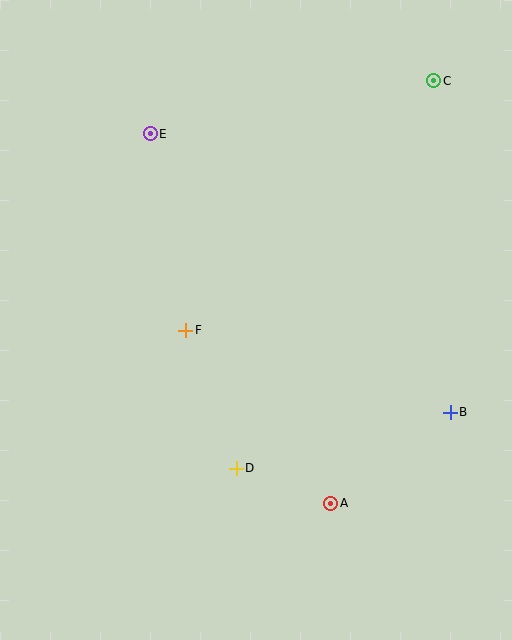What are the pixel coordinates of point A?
Point A is at (331, 503).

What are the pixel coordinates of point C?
Point C is at (434, 81).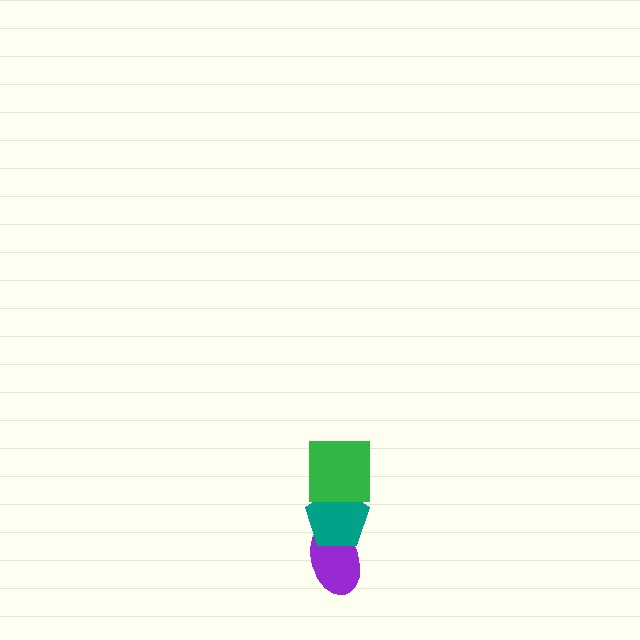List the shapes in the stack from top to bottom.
From top to bottom: the green square, the teal pentagon, the purple ellipse.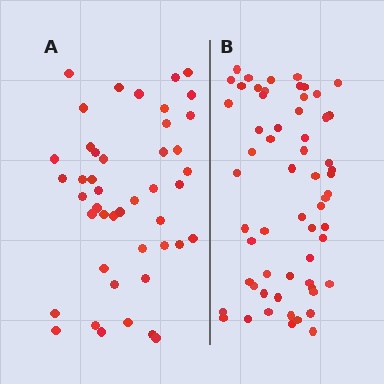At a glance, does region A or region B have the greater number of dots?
Region B (the right region) has more dots.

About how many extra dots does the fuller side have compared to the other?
Region B has approximately 15 more dots than region A.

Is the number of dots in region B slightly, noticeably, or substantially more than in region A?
Region B has noticeably more, but not dramatically so. The ratio is roughly 1.3 to 1.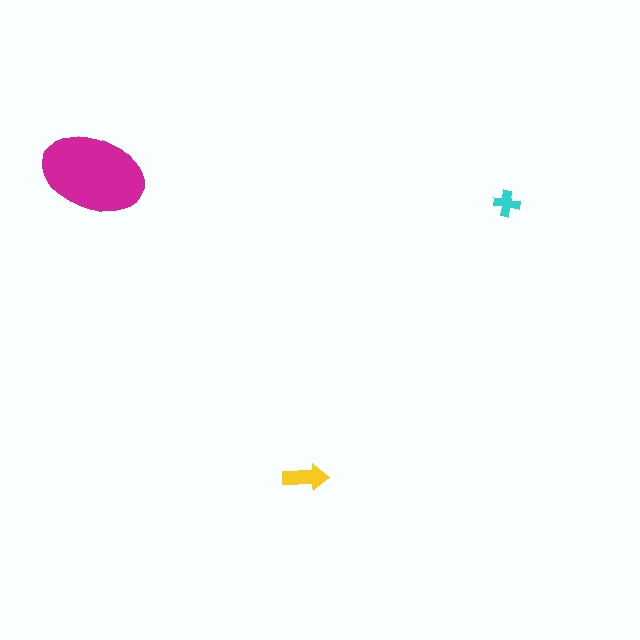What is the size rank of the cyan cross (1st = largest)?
3rd.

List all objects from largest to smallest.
The magenta ellipse, the yellow arrow, the cyan cross.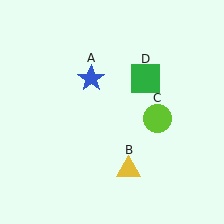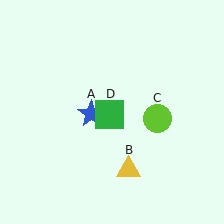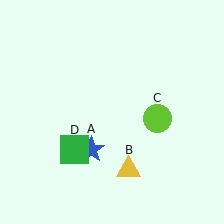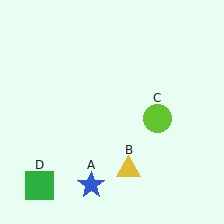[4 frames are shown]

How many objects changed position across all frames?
2 objects changed position: blue star (object A), green square (object D).